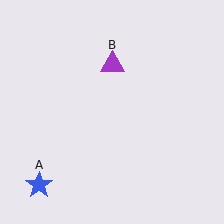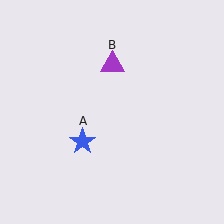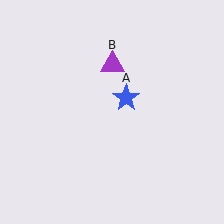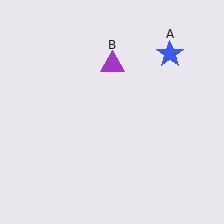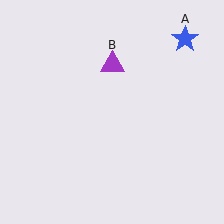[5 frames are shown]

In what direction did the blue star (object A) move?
The blue star (object A) moved up and to the right.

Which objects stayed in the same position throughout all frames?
Purple triangle (object B) remained stationary.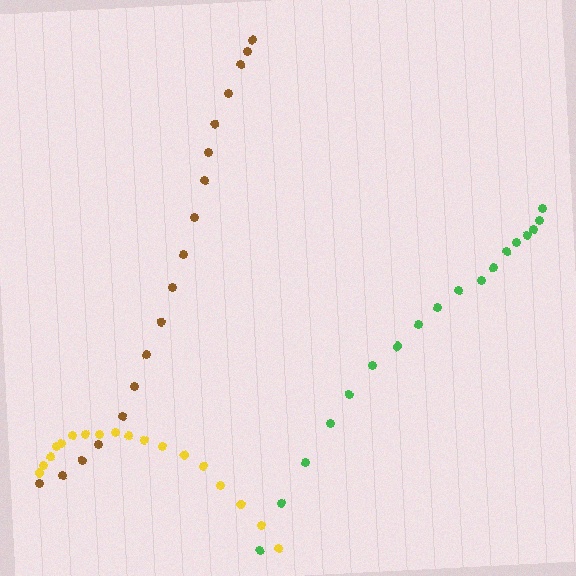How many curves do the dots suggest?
There are 3 distinct paths.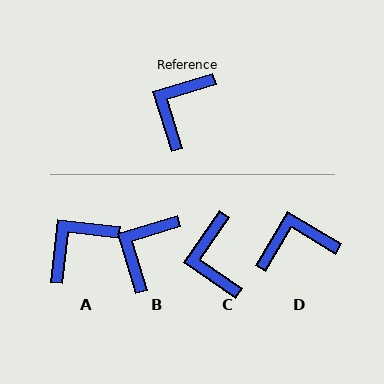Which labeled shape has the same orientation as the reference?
B.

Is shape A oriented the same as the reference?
No, it is off by about 23 degrees.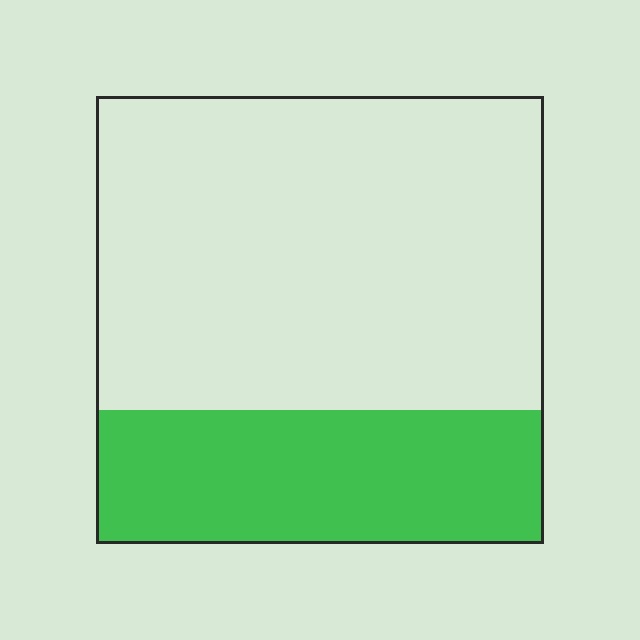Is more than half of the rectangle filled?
No.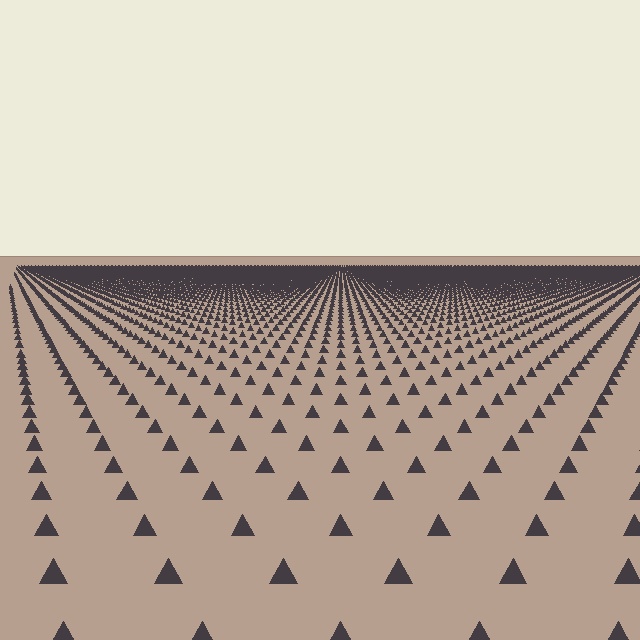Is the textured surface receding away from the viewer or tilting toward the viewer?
The surface is receding away from the viewer. Texture elements get smaller and denser toward the top.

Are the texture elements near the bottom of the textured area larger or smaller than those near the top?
Larger. Near the bottom, elements are closer to the viewer and appear at a bigger on-screen size.